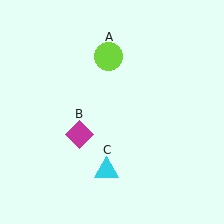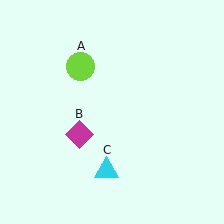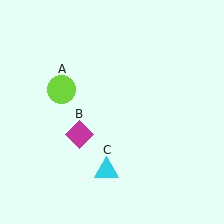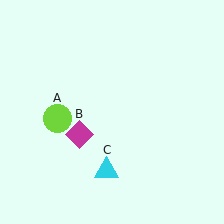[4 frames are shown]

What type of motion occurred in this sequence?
The lime circle (object A) rotated counterclockwise around the center of the scene.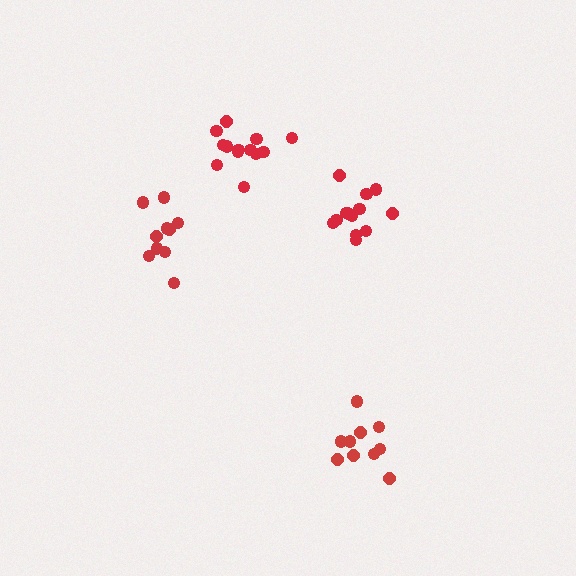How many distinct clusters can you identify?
There are 4 distinct clusters.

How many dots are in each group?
Group 1: 10 dots, Group 2: 13 dots, Group 3: 13 dots, Group 4: 10 dots (46 total).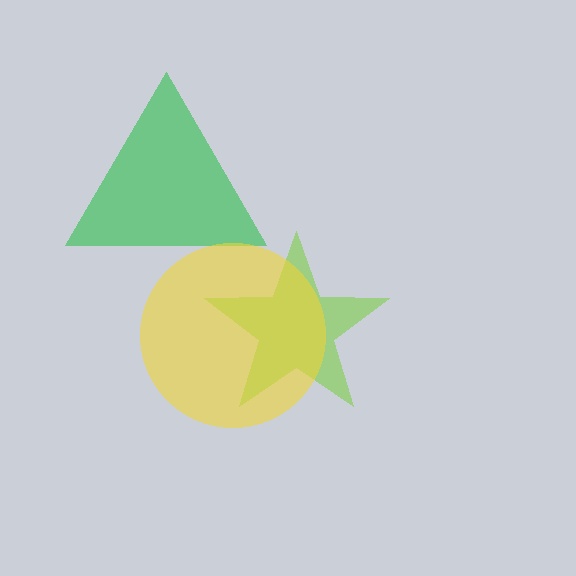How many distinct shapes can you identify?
There are 3 distinct shapes: a lime star, a green triangle, a yellow circle.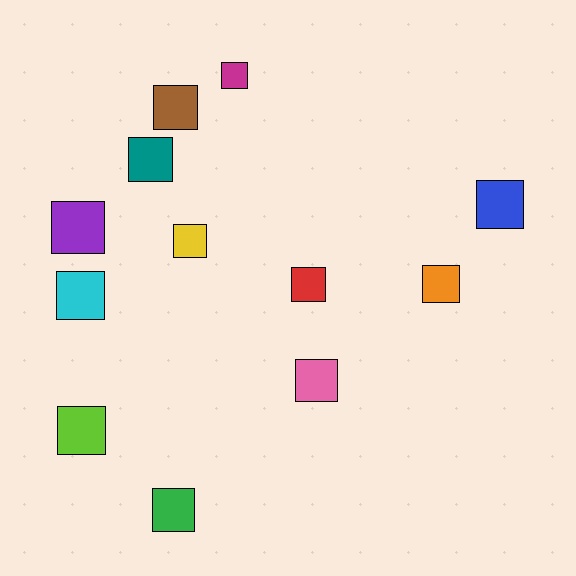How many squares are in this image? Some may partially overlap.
There are 12 squares.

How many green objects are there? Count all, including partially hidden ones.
There is 1 green object.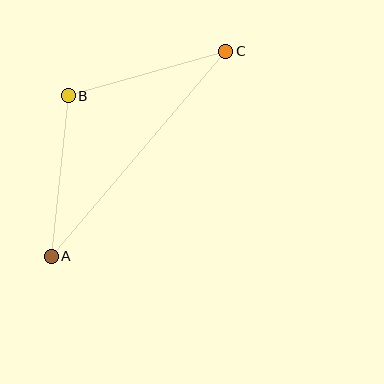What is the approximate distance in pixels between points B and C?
The distance between B and C is approximately 164 pixels.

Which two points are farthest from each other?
Points A and C are farthest from each other.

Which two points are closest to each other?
Points A and B are closest to each other.